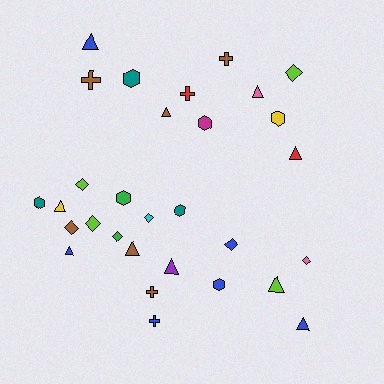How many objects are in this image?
There are 30 objects.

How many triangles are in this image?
There are 10 triangles.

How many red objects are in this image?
There are 2 red objects.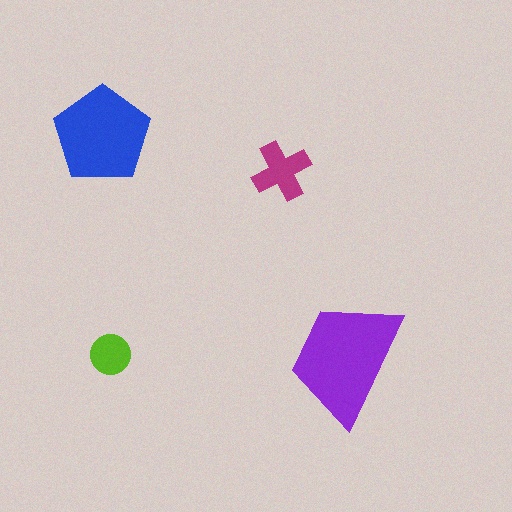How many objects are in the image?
There are 4 objects in the image.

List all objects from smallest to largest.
The lime circle, the magenta cross, the blue pentagon, the purple trapezoid.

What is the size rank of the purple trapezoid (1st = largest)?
1st.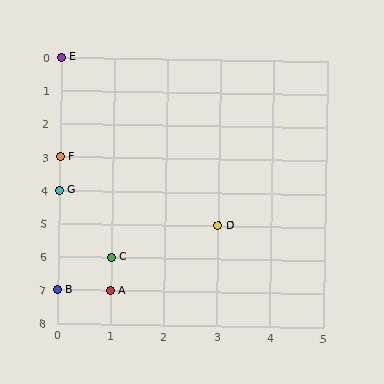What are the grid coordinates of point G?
Point G is at grid coordinates (0, 4).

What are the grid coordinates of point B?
Point B is at grid coordinates (0, 7).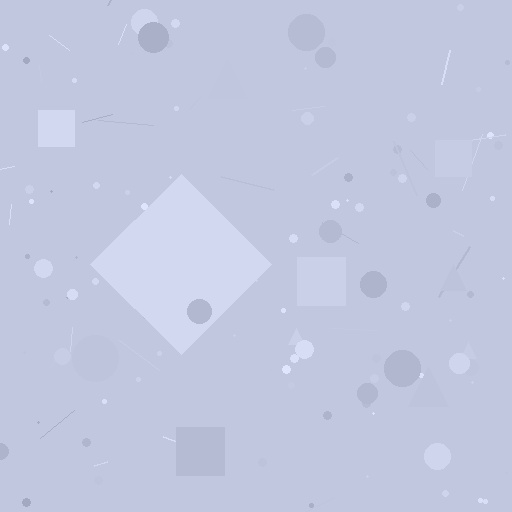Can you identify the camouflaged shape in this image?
The camouflaged shape is a diamond.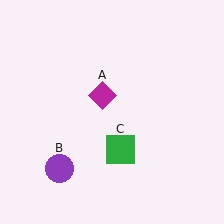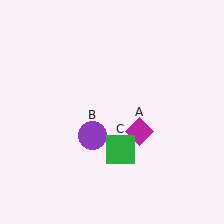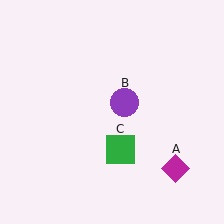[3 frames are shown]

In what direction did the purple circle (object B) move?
The purple circle (object B) moved up and to the right.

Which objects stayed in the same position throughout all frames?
Green square (object C) remained stationary.